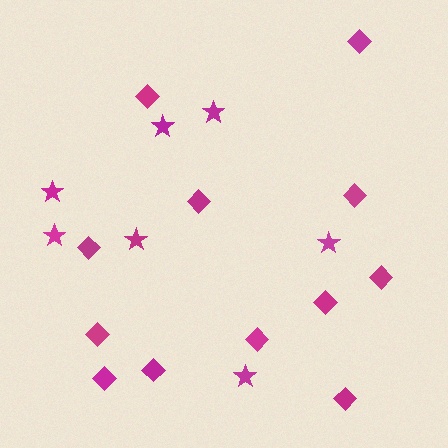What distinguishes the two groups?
There are 2 groups: one group of diamonds (12) and one group of stars (7).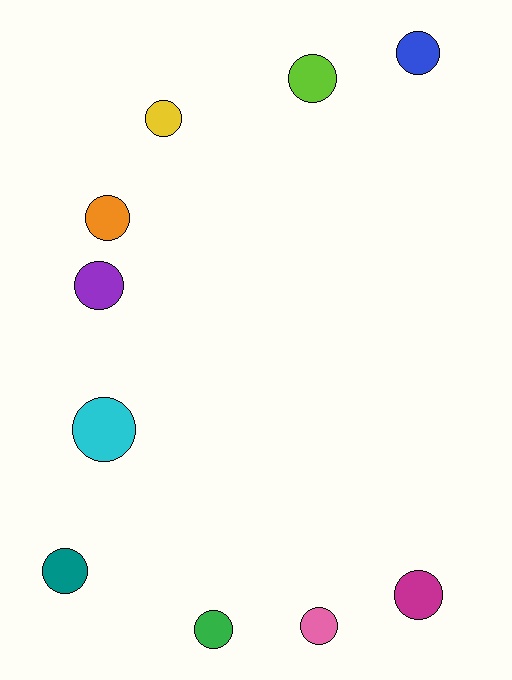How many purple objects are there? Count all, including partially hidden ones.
There is 1 purple object.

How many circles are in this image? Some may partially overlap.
There are 10 circles.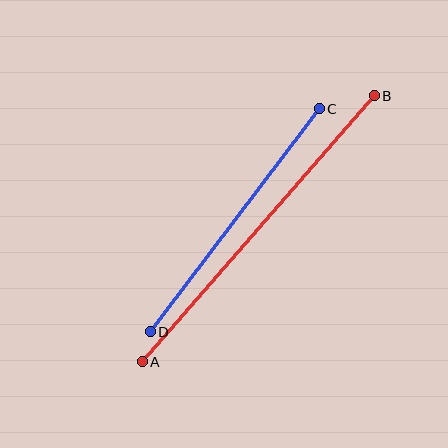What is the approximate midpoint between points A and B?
The midpoint is at approximately (258, 229) pixels.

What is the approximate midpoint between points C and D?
The midpoint is at approximately (235, 220) pixels.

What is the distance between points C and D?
The distance is approximately 280 pixels.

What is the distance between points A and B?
The distance is approximately 353 pixels.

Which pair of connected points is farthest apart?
Points A and B are farthest apart.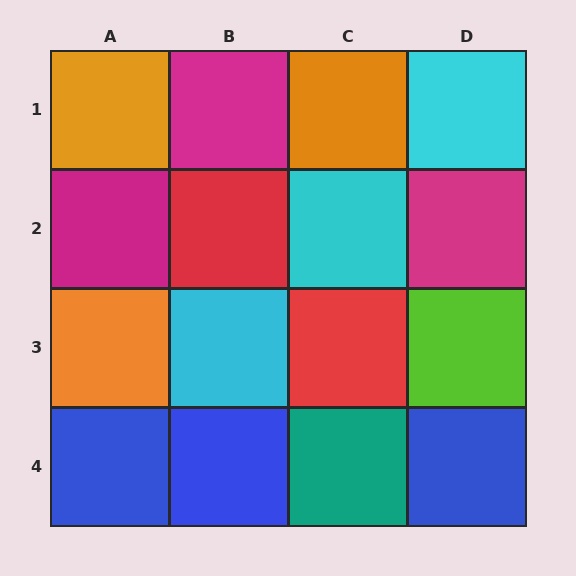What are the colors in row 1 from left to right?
Orange, magenta, orange, cyan.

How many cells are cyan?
3 cells are cyan.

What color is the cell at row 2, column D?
Magenta.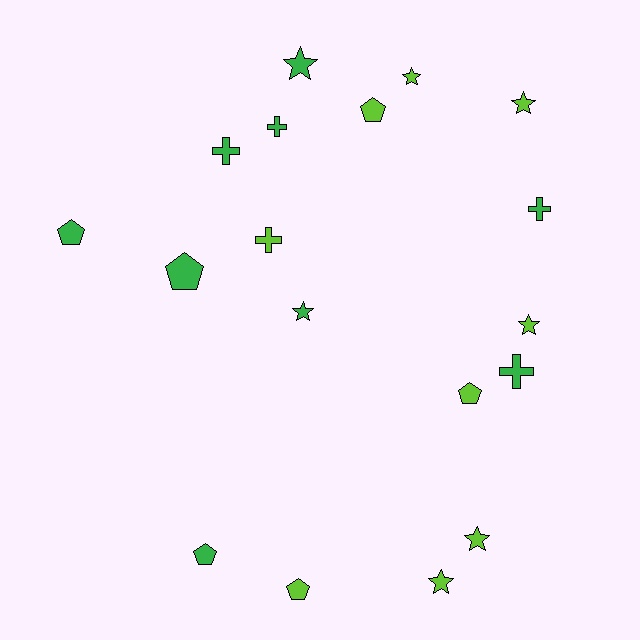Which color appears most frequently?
Lime, with 9 objects.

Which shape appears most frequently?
Star, with 7 objects.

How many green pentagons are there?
There are 3 green pentagons.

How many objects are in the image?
There are 18 objects.